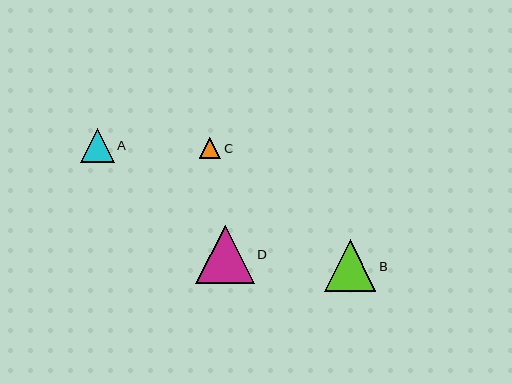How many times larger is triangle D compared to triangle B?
Triangle D is approximately 1.1 times the size of triangle B.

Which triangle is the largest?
Triangle D is the largest with a size of approximately 58 pixels.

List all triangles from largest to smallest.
From largest to smallest: D, B, A, C.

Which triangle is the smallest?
Triangle C is the smallest with a size of approximately 22 pixels.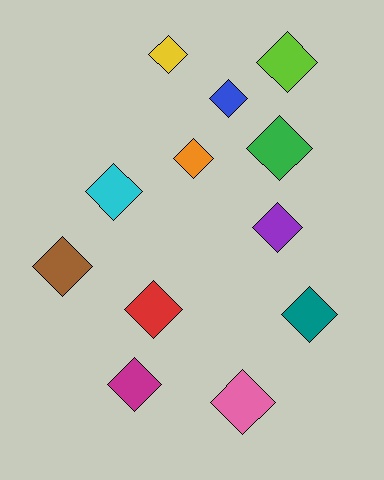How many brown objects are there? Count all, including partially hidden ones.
There is 1 brown object.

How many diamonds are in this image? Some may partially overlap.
There are 12 diamonds.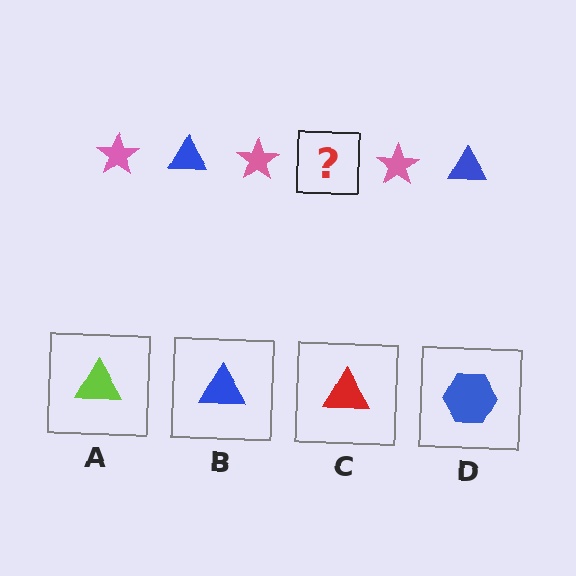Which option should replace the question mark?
Option B.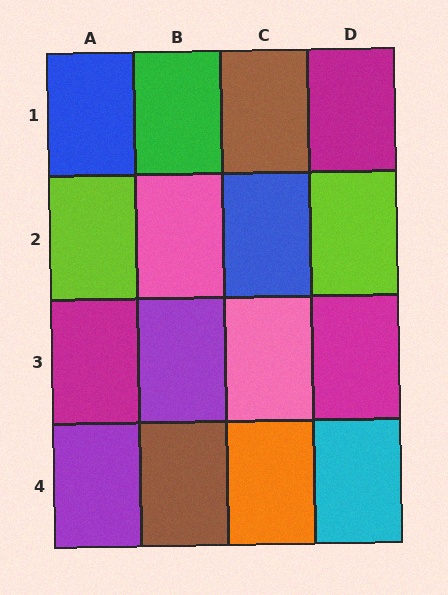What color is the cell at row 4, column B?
Brown.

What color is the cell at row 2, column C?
Blue.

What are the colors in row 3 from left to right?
Magenta, purple, pink, magenta.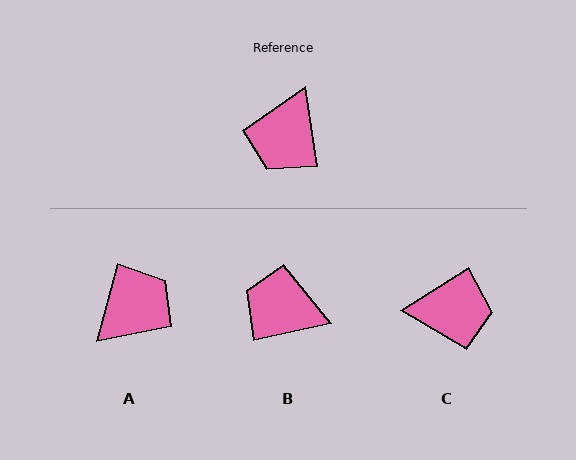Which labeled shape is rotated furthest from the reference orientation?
A, about 156 degrees away.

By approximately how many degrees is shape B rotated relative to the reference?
Approximately 86 degrees clockwise.